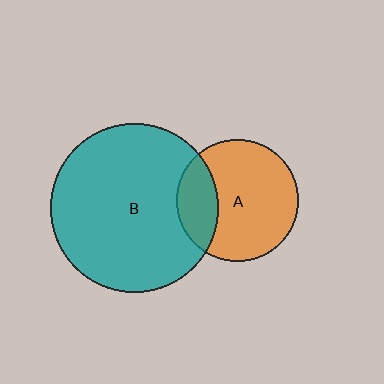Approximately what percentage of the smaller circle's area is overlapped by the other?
Approximately 25%.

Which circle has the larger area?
Circle B (teal).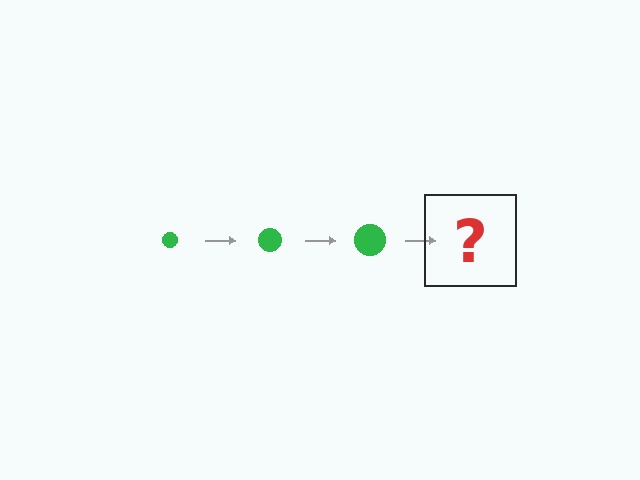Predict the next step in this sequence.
The next step is a green circle, larger than the previous one.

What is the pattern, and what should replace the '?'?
The pattern is that the circle gets progressively larger each step. The '?' should be a green circle, larger than the previous one.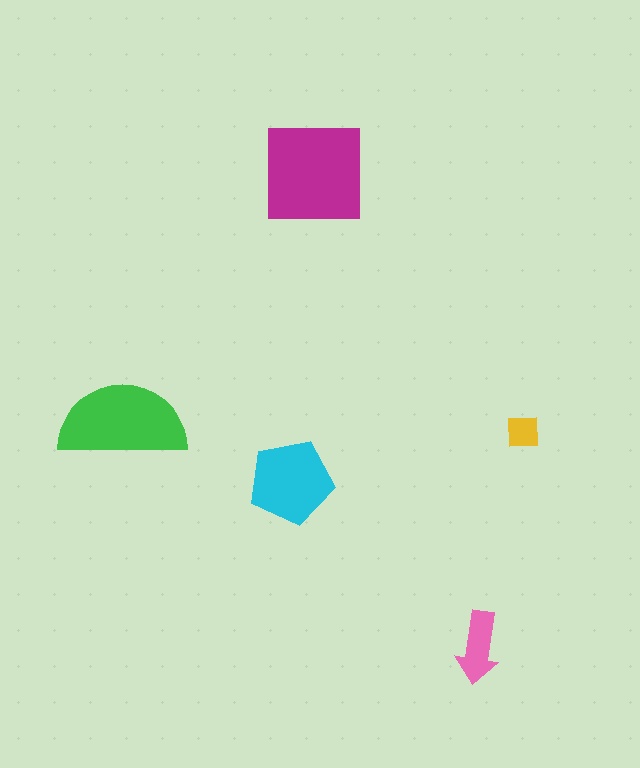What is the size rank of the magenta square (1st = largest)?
1st.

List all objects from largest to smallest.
The magenta square, the green semicircle, the cyan pentagon, the pink arrow, the yellow square.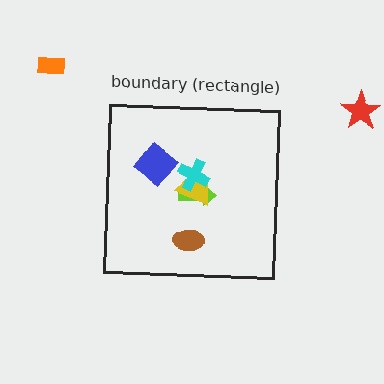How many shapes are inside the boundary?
5 inside, 2 outside.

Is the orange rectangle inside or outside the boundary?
Outside.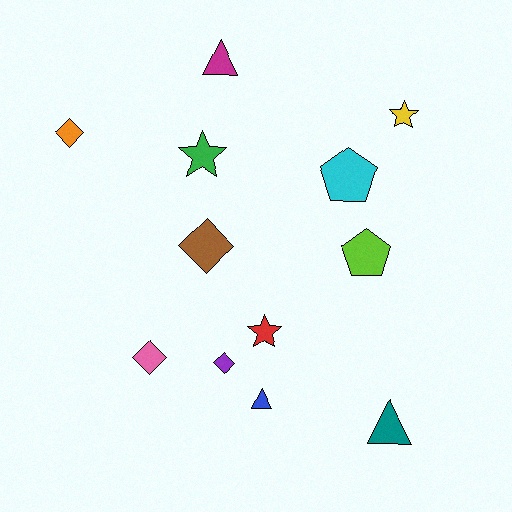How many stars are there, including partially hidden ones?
There are 3 stars.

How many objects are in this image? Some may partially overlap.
There are 12 objects.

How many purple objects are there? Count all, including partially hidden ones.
There is 1 purple object.